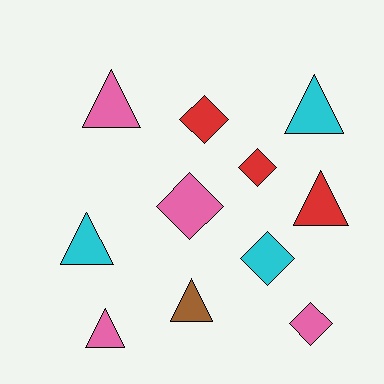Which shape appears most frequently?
Triangle, with 6 objects.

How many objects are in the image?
There are 11 objects.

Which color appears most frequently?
Pink, with 4 objects.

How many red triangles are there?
There is 1 red triangle.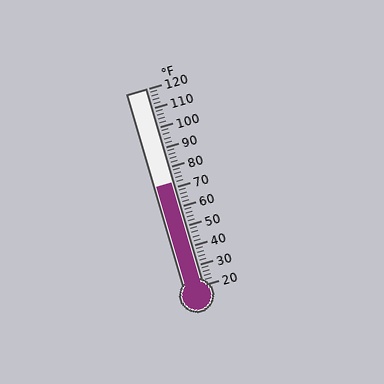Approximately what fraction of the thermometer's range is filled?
The thermometer is filled to approximately 50% of its range.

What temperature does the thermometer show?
The thermometer shows approximately 72°F.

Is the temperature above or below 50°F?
The temperature is above 50°F.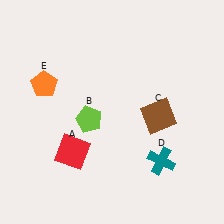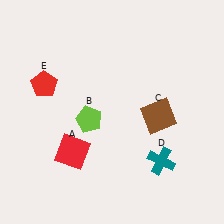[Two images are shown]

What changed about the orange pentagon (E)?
In Image 1, E is orange. In Image 2, it changed to red.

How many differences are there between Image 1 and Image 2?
There is 1 difference between the two images.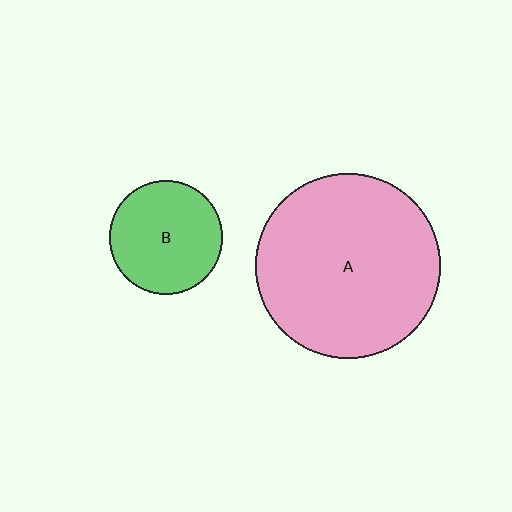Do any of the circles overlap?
No, none of the circles overlap.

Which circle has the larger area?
Circle A (pink).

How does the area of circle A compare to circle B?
Approximately 2.7 times.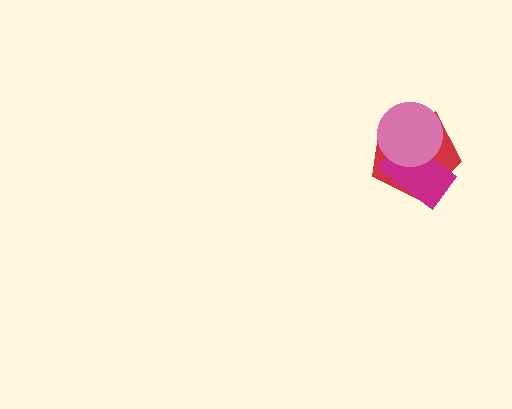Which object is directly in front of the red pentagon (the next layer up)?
The magenta rectangle is directly in front of the red pentagon.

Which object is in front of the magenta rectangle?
The pink circle is in front of the magenta rectangle.